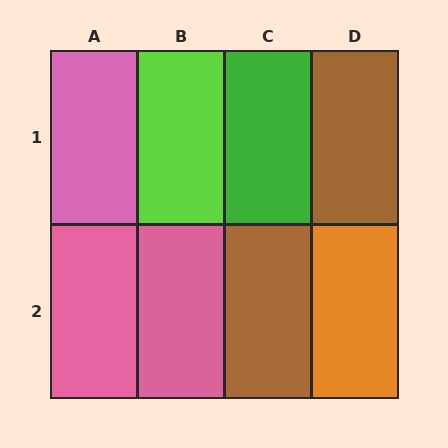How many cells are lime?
1 cell is lime.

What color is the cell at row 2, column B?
Pink.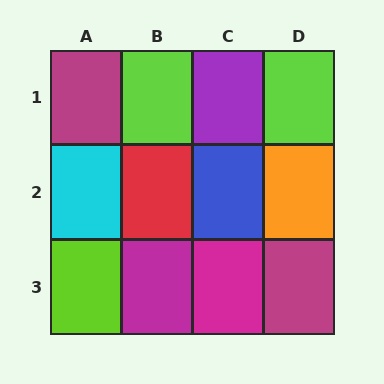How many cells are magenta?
4 cells are magenta.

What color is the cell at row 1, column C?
Purple.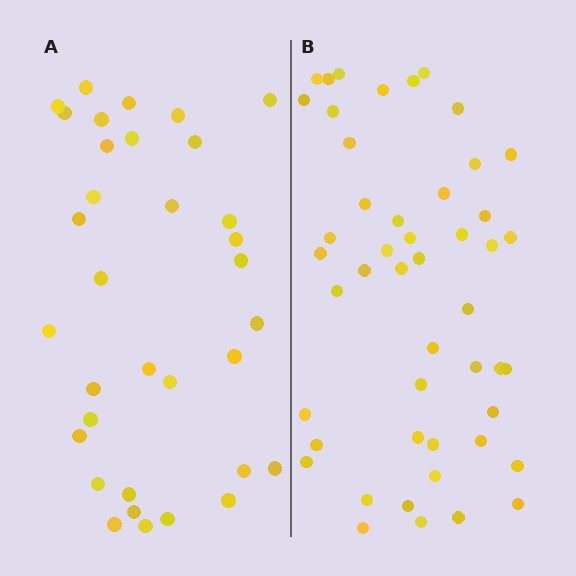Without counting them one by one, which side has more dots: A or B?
Region B (the right region) has more dots.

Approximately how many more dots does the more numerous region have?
Region B has approximately 15 more dots than region A.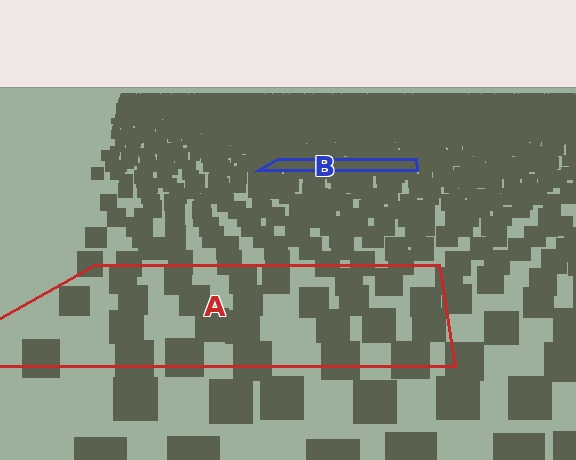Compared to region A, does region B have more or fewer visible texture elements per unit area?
Region B has more texture elements per unit area — they are packed more densely because it is farther away.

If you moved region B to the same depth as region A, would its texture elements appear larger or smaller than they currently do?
They would appear larger. At a closer depth, the same texture elements are projected at a bigger on-screen size.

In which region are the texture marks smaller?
The texture marks are smaller in region B, because it is farther away.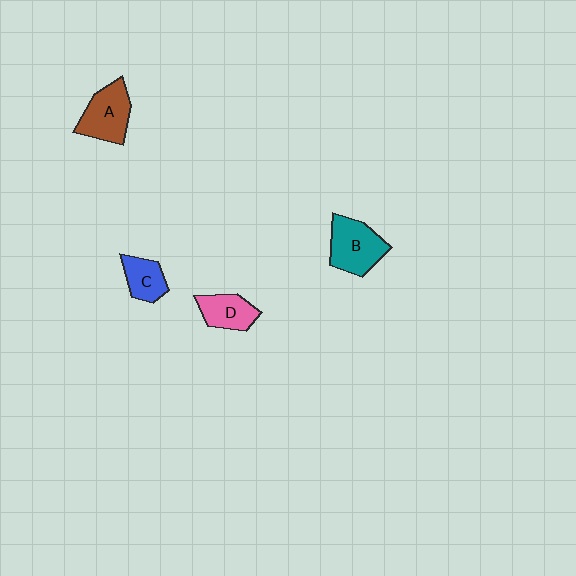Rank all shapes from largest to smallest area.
From largest to smallest: B (teal), A (brown), D (pink), C (blue).